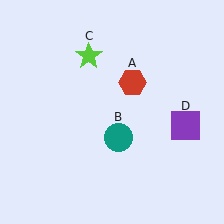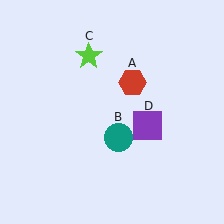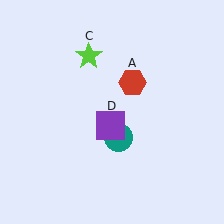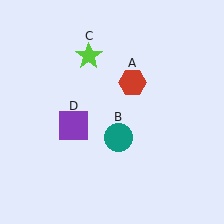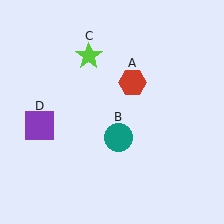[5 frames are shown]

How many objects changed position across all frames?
1 object changed position: purple square (object D).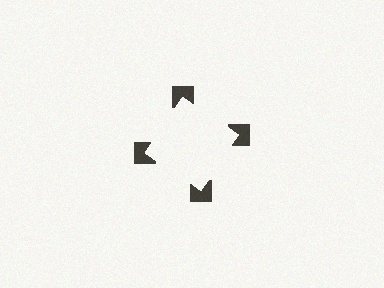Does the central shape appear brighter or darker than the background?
It typically appears slightly brighter than the background, even though no actual brightness change is drawn.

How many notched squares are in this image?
There are 4 — one at each vertex of the illusory square.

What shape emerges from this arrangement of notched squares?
An illusory square — its edges are inferred from the aligned wedge cuts in the notched squares, not physically drawn.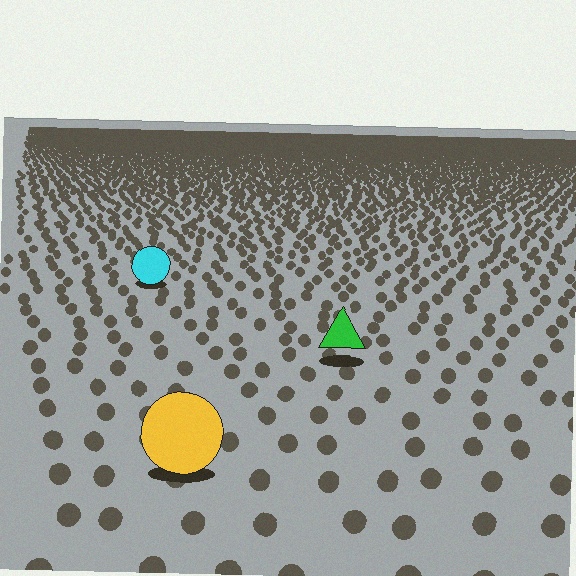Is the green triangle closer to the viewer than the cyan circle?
Yes. The green triangle is closer — you can tell from the texture gradient: the ground texture is coarser near it.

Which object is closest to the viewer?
The yellow circle is closest. The texture marks near it are larger and more spread out.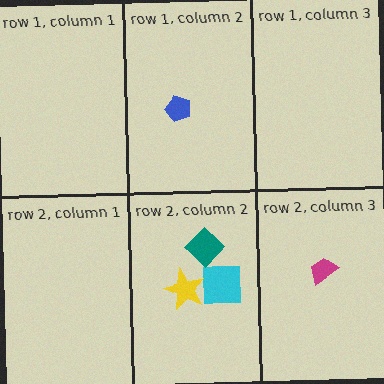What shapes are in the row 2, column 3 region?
The magenta trapezoid.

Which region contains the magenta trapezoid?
The row 2, column 3 region.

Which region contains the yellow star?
The row 2, column 2 region.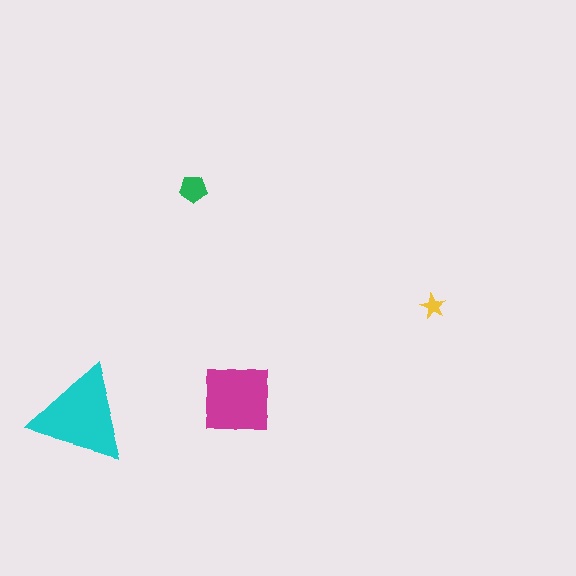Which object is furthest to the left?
The cyan triangle is leftmost.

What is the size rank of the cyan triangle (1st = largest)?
1st.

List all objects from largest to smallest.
The cyan triangle, the magenta square, the green pentagon, the yellow star.